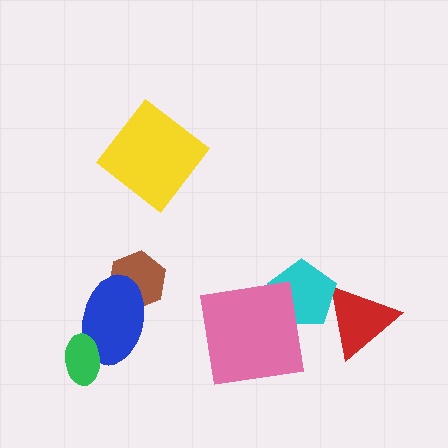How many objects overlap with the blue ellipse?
2 objects overlap with the blue ellipse.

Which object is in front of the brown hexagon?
The blue ellipse is in front of the brown hexagon.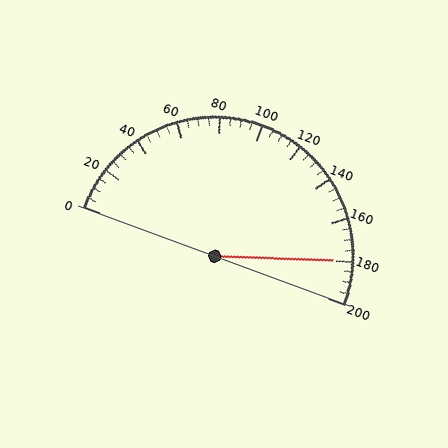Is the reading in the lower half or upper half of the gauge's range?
The reading is in the upper half of the range (0 to 200).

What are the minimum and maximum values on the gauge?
The gauge ranges from 0 to 200.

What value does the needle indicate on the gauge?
The needle indicates approximately 180.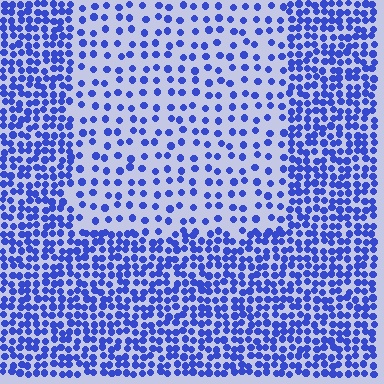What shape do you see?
I see a rectangle.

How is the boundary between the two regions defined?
The boundary is defined by a change in element density (approximately 2.3x ratio). All elements are the same color, size, and shape.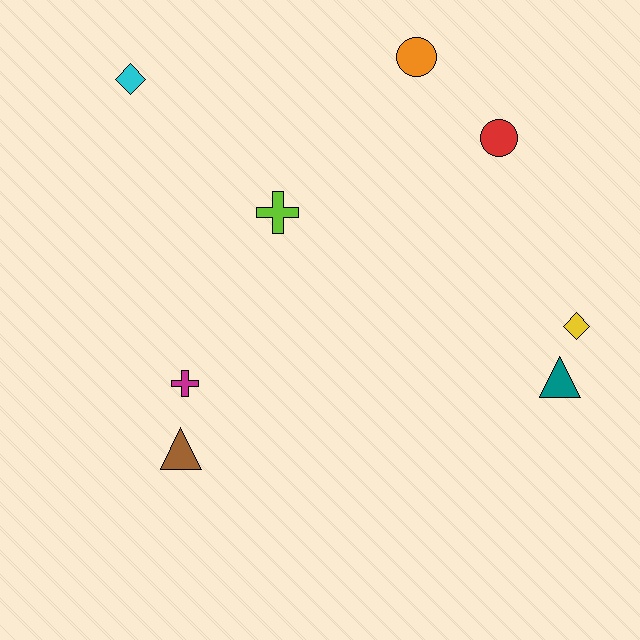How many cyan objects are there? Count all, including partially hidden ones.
There is 1 cyan object.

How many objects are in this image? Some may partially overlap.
There are 8 objects.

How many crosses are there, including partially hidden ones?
There are 2 crosses.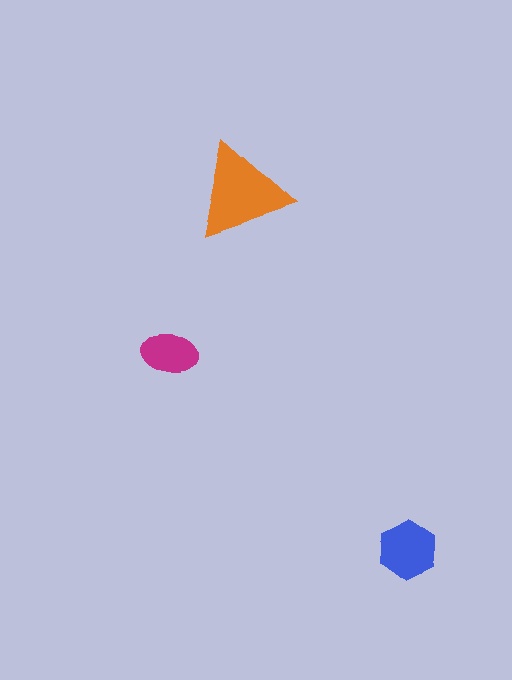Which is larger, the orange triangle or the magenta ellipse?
The orange triangle.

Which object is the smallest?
The magenta ellipse.